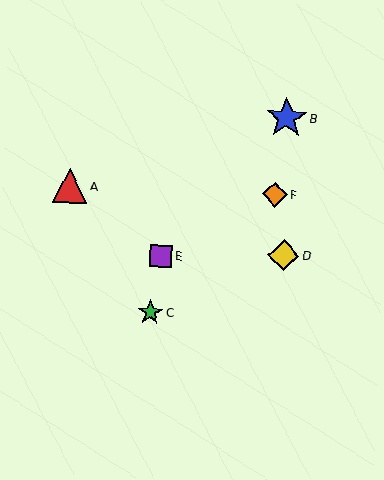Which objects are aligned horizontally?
Objects A, F are aligned horizontally.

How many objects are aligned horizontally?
2 objects (A, F) are aligned horizontally.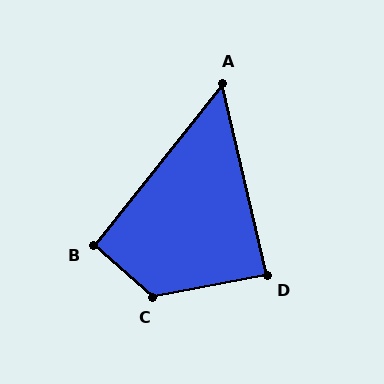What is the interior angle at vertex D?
Approximately 88 degrees (approximately right).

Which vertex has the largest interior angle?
C, at approximately 128 degrees.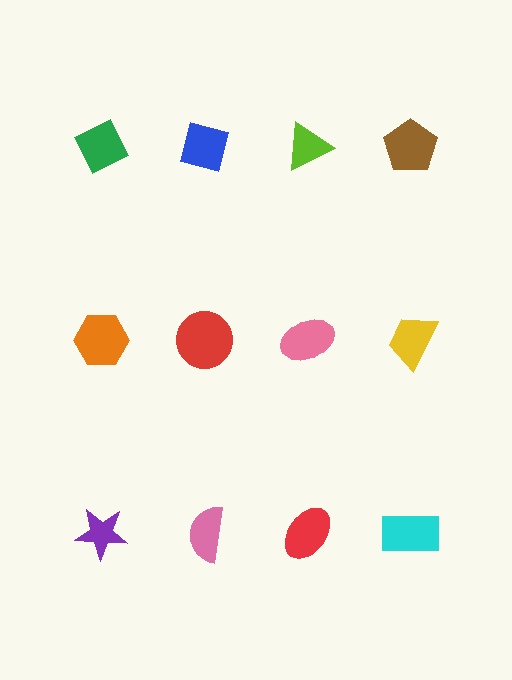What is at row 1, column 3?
A lime triangle.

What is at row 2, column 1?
An orange hexagon.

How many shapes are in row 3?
4 shapes.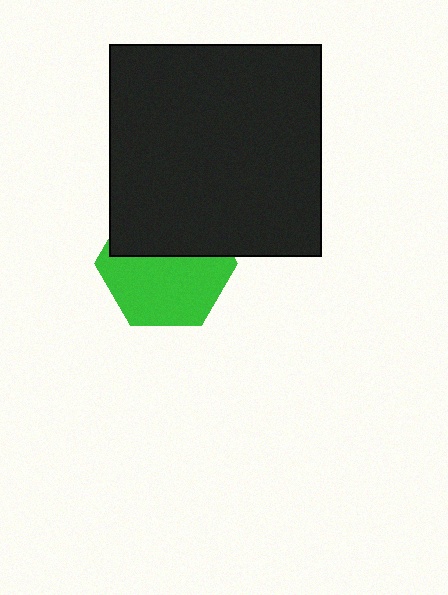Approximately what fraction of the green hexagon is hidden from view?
Roughly 43% of the green hexagon is hidden behind the black square.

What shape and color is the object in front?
The object in front is a black square.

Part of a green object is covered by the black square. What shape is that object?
It is a hexagon.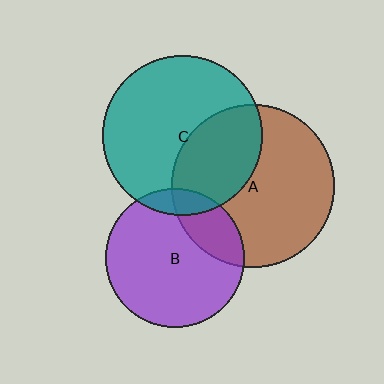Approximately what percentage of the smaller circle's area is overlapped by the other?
Approximately 20%.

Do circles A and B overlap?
Yes.